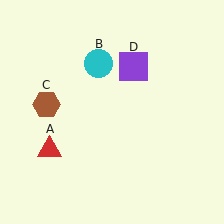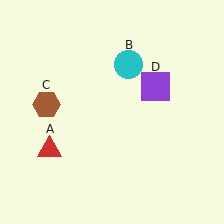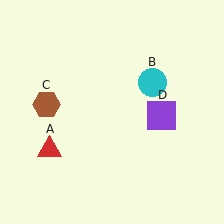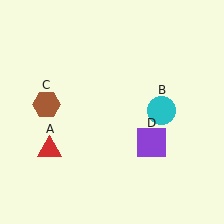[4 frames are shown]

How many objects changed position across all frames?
2 objects changed position: cyan circle (object B), purple square (object D).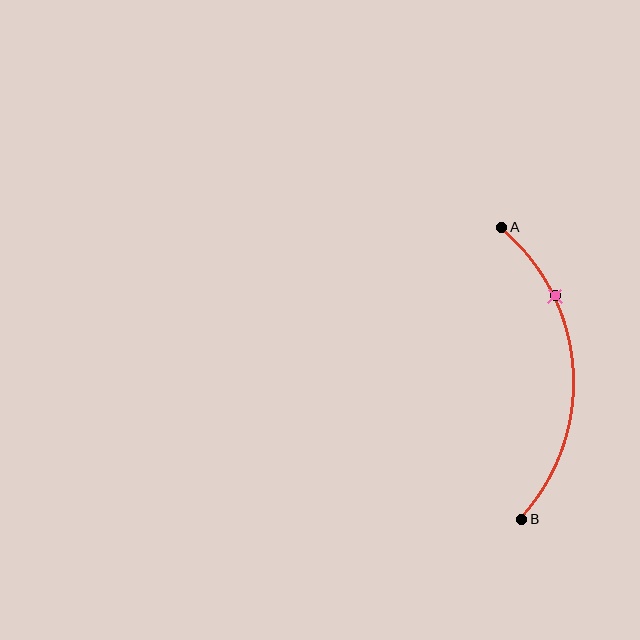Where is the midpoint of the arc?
The arc midpoint is the point on the curve farthest from the straight line joining A and B. It sits to the right of that line.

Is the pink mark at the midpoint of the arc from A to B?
No. The pink mark lies on the arc but is closer to endpoint A. The arc midpoint would be at the point on the curve equidistant along the arc from both A and B.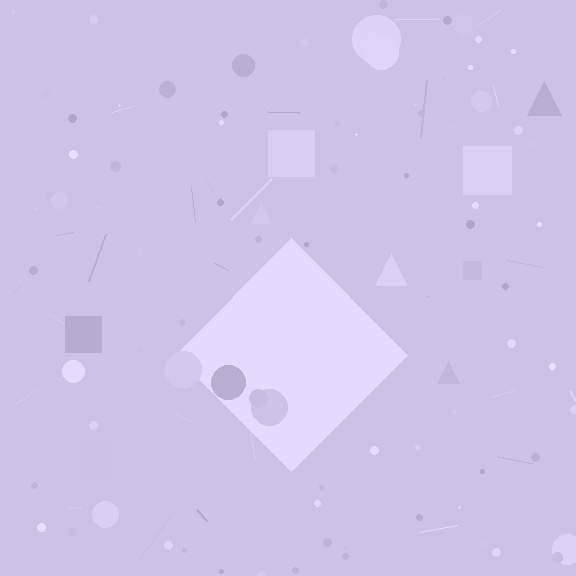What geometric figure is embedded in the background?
A diamond is embedded in the background.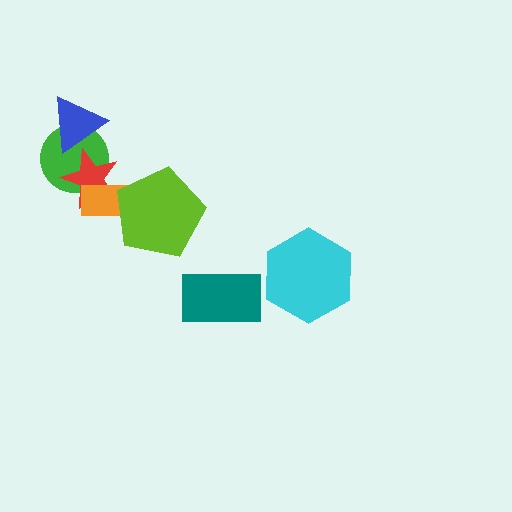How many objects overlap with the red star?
3 objects overlap with the red star.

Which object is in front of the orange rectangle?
The lime pentagon is in front of the orange rectangle.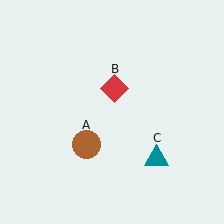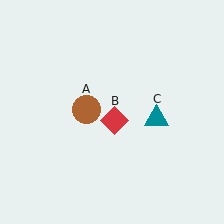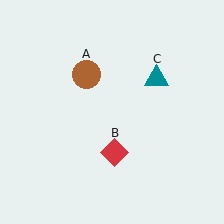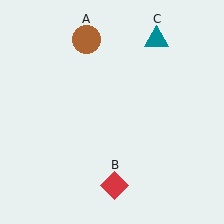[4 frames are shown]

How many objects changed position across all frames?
3 objects changed position: brown circle (object A), red diamond (object B), teal triangle (object C).